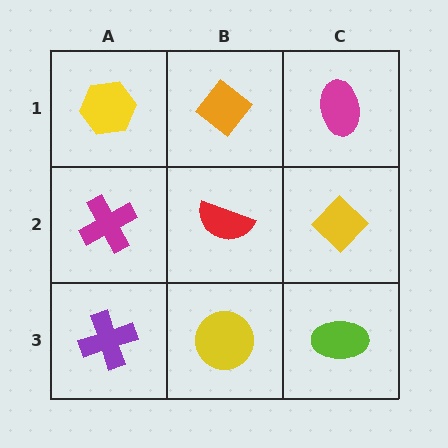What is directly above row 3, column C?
A yellow diamond.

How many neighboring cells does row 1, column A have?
2.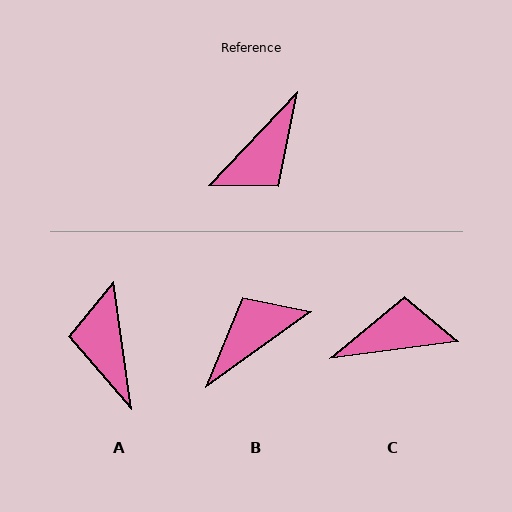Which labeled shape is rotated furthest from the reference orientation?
B, about 169 degrees away.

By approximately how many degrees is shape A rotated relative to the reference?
Approximately 129 degrees clockwise.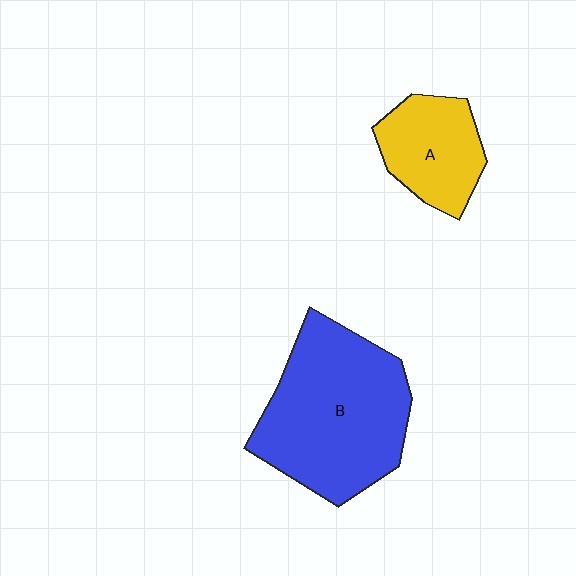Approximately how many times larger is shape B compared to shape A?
Approximately 2.1 times.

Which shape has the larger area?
Shape B (blue).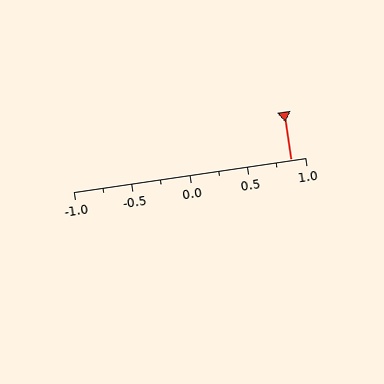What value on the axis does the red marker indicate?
The marker indicates approximately 0.88.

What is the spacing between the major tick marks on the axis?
The major ticks are spaced 0.5 apart.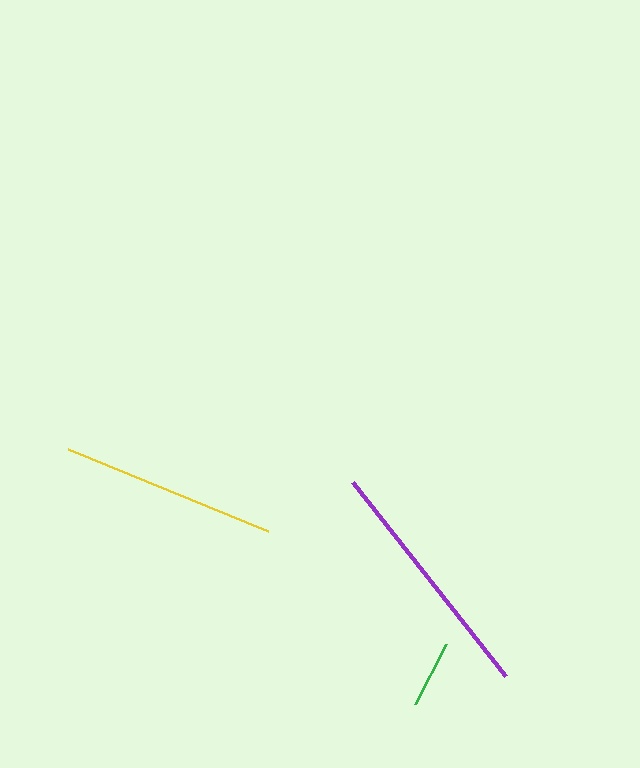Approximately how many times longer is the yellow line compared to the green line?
The yellow line is approximately 3.2 times the length of the green line.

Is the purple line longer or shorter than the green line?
The purple line is longer than the green line.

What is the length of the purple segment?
The purple segment is approximately 247 pixels long.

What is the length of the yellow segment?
The yellow segment is approximately 216 pixels long.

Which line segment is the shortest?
The green line is the shortest at approximately 67 pixels.